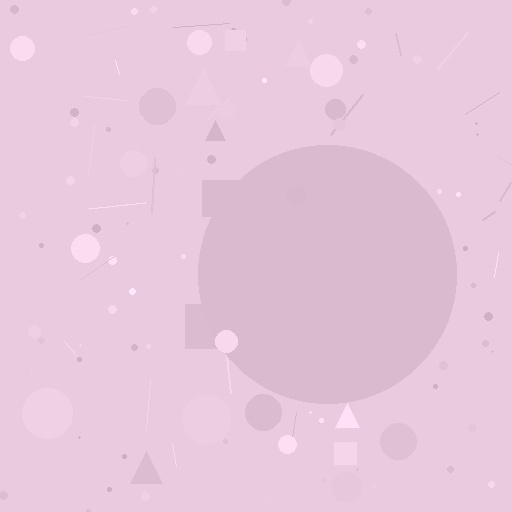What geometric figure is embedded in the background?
A circle is embedded in the background.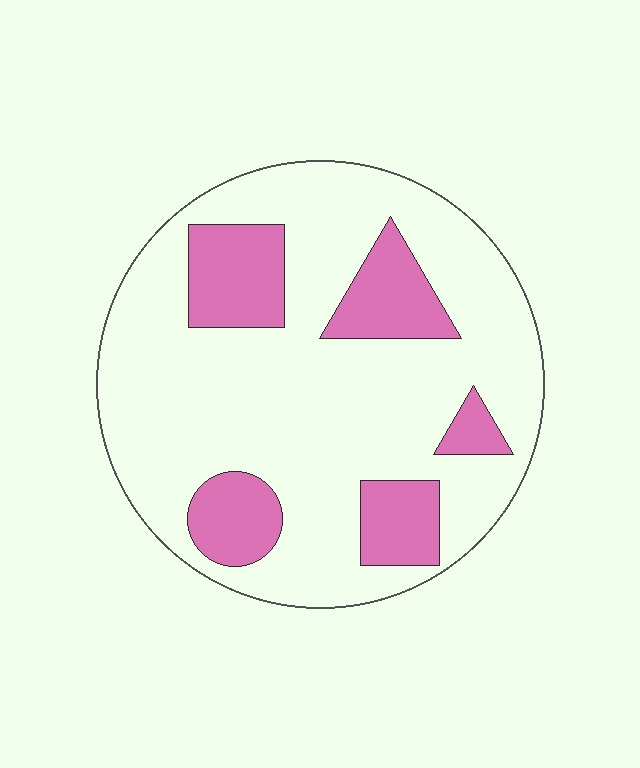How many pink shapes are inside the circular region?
5.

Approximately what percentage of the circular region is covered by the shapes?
Approximately 25%.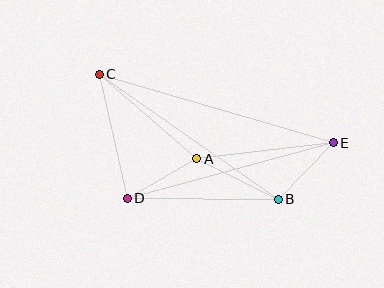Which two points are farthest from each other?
Points C and E are farthest from each other.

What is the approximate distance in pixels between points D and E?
The distance between D and E is approximately 213 pixels.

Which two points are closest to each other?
Points B and E are closest to each other.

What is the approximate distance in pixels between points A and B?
The distance between A and B is approximately 91 pixels.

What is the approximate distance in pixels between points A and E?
The distance between A and E is approximately 137 pixels.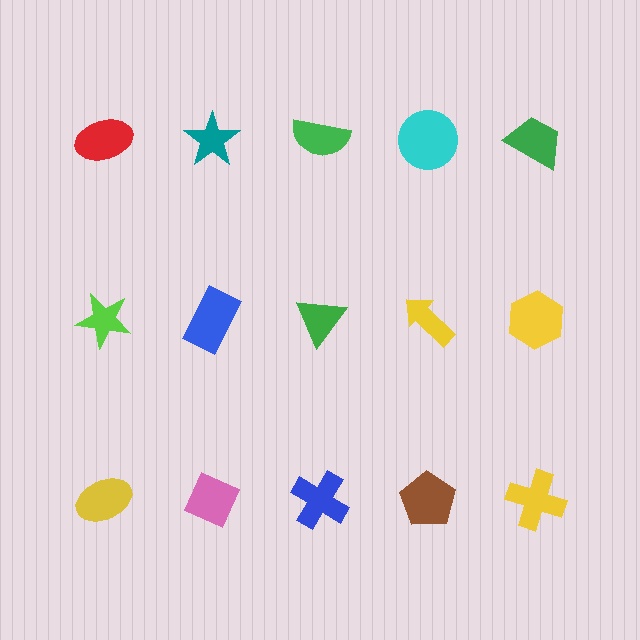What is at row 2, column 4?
A yellow arrow.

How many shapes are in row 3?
5 shapes.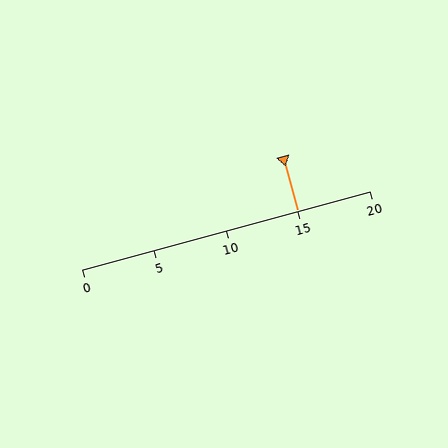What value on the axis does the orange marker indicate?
The marker indicates approximately 15.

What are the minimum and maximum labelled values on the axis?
The axis runs from 0 to 20.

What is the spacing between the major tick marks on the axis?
The major ticks are spaced 5 apart.